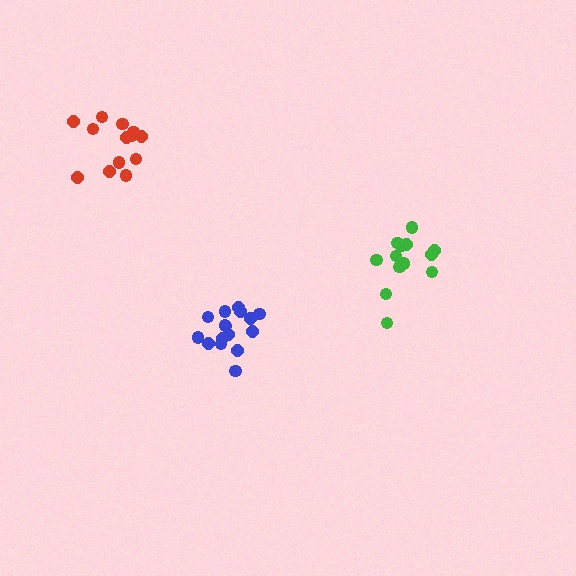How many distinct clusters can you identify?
There are 3 distinct clusters.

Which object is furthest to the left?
The red cluster is leftmost.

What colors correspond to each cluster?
The clusters are colored: green, blue, red.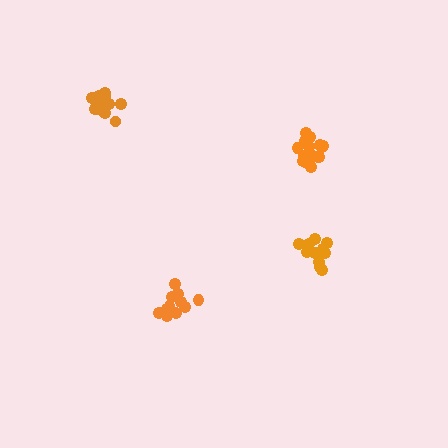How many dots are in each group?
Group 1: 17 dots, Group 2: 12 dots, Group 3: 15 dots, Group 4: 13 dots (57 total).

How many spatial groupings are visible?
There are 4 spatial groupings.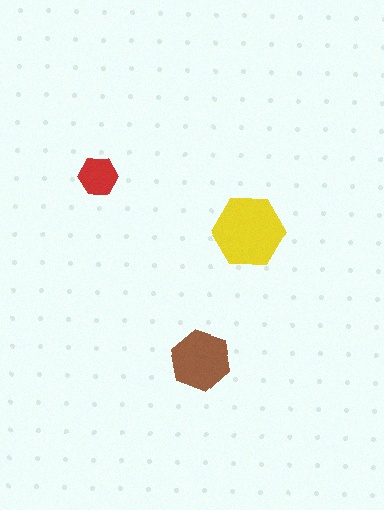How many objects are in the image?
There are 3 objects in the image.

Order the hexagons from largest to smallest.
the yellow one, the brown one, the red one.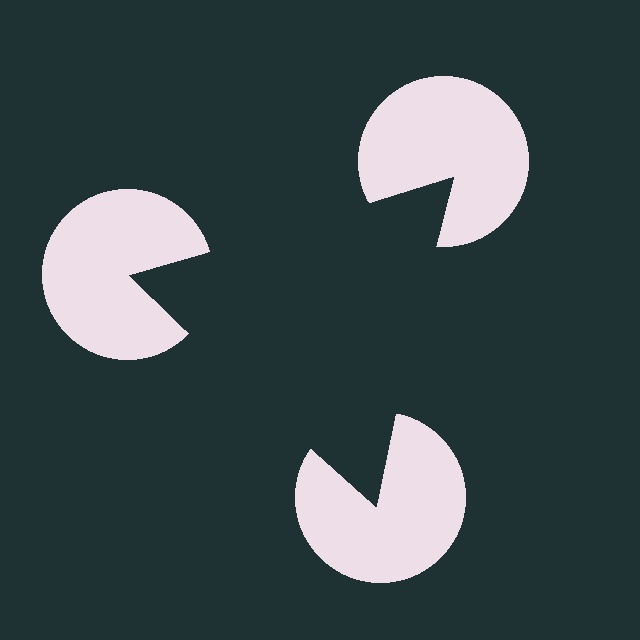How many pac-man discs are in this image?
There are 3 — one at each vertex of the illusory triangle.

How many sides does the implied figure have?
3 sides.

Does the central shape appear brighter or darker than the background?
It typically appears slightly darker than the background, even though no actual brightness change is drawn.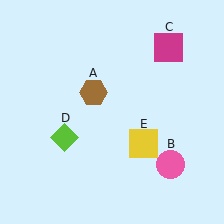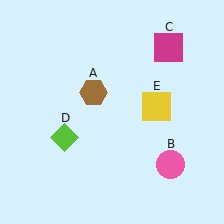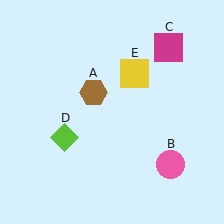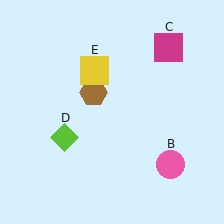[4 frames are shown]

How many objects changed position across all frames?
1 object changed position: yellow square (object E).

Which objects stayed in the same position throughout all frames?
Brown hexagon (object A) and pink circle (object B) and magenta square (object C) and lime diamond (object D) remained stationary.